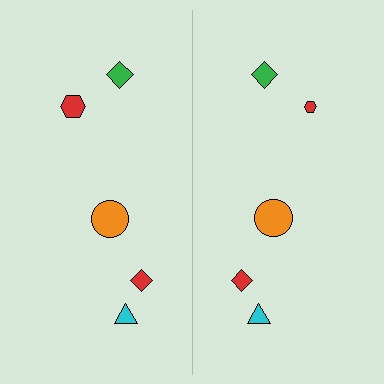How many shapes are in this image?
There are 10 shapes in this image.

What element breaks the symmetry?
The red hexagon on the right side has a different size than its mirror counterpart.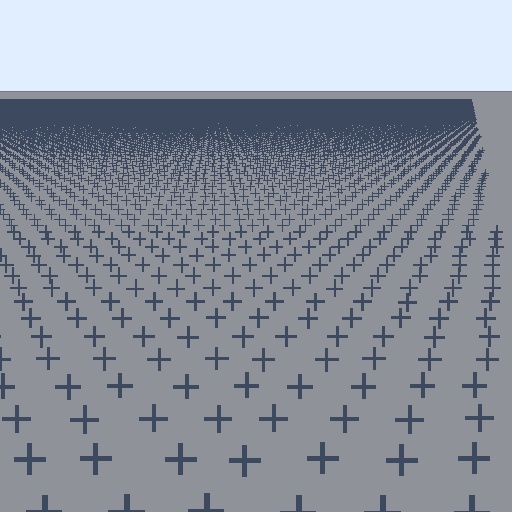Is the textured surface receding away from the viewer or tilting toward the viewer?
The surface is receding away from the viewer. Texture elements get smaller and denser toward the top.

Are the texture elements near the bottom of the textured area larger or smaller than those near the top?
Larger. Near the bottom, elements are closer to the viewer and appear at a bigger on-screen size.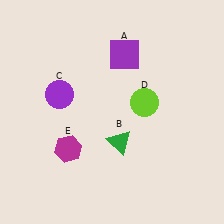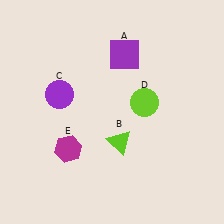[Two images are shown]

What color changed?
The triangle (B) changed from green in Image 1 to lime in Image 2.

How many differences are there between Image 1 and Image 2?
There is 1 difference between the two images.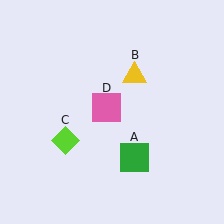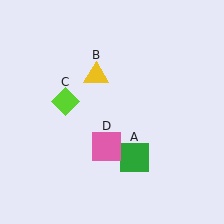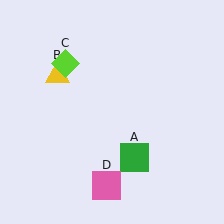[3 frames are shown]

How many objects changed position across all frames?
3 objects changed position: yellow triangle (object B), lime diamond (object C), pink square (object D).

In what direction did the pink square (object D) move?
The pink square (object D) moved down.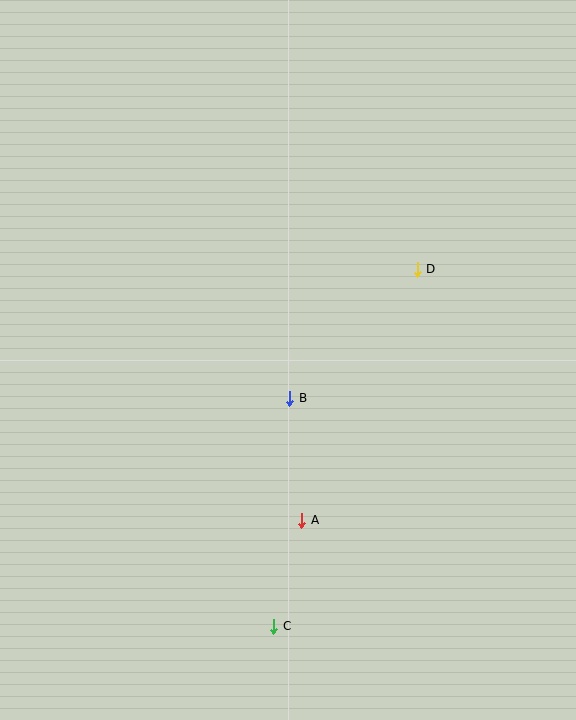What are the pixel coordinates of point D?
Point D is at (417, 269).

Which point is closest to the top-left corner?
Point B is closest to the top-left corner.